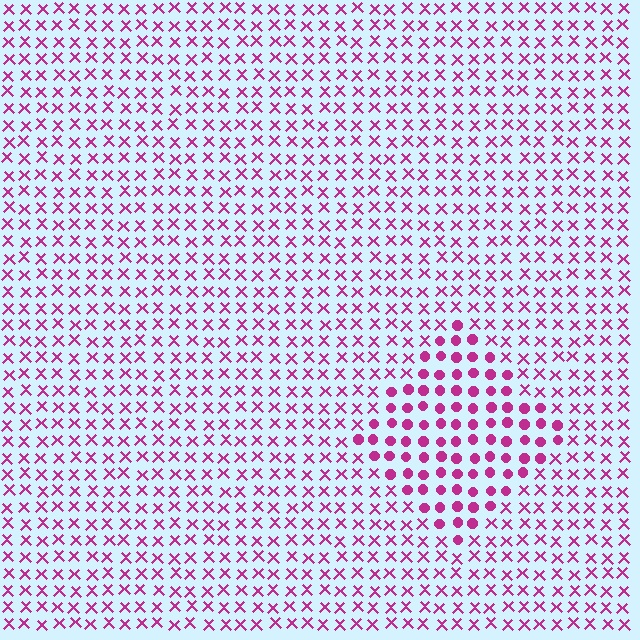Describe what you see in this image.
The image is filled with small magenta elements arranged in a uniform grid. A diamond-shaped region contains circles, while the surrounding area contains X marks. The boundary is defined purely by the change in element shape.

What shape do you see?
I see a diamond.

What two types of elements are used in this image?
The image uses circles inside the diamond region and X marks outside it.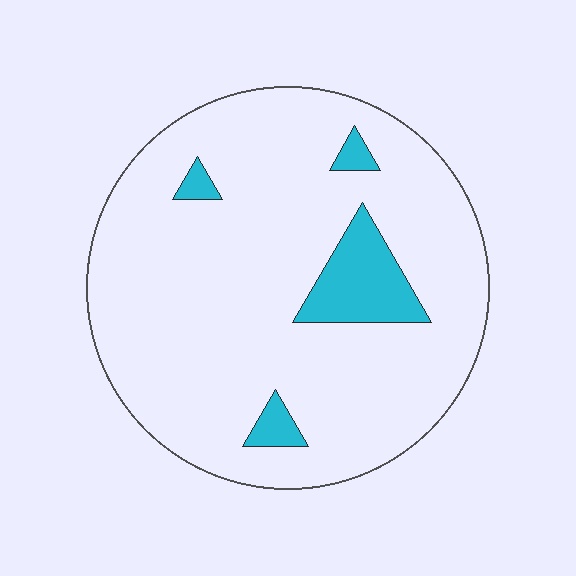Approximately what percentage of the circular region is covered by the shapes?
Approximately 10%.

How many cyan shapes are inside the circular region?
4.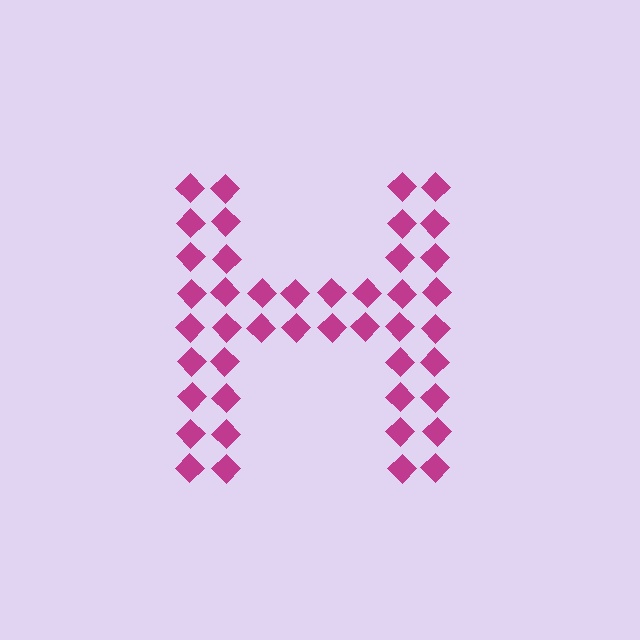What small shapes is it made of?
It is made of small diamonds.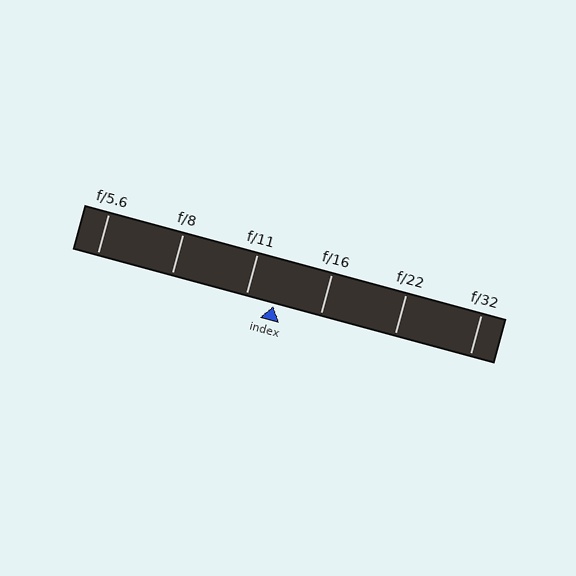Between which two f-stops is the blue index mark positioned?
The index mark is between f/11 and f/16.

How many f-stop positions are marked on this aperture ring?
There are 6 f-stop positions marked.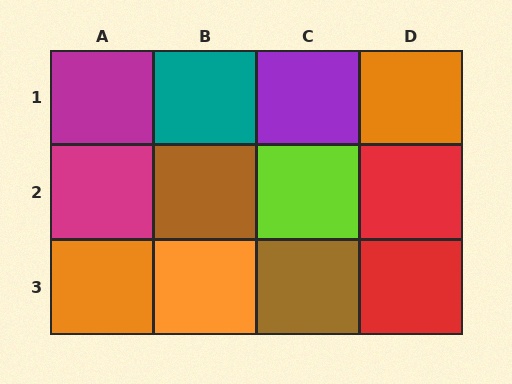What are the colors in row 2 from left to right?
Magenta, brown, lime, red.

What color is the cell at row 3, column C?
Brown.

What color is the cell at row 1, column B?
Teal.